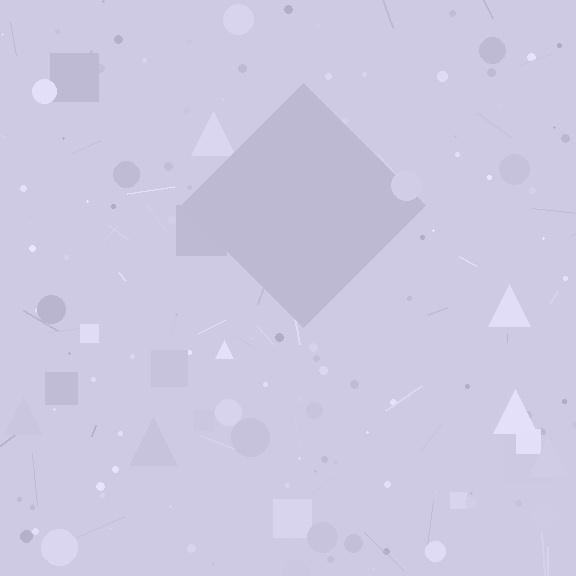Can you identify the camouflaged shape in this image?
The camouflaged shape is a diamond.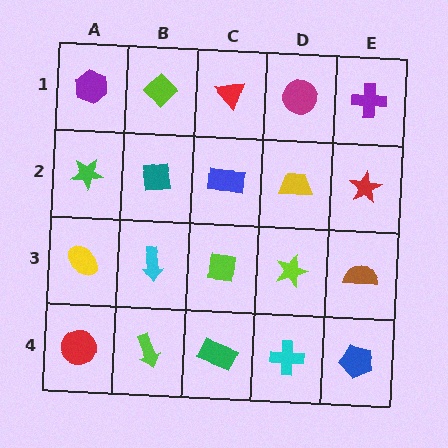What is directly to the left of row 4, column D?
A green rectangle.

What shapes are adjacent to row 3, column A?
A green star (row 2, column A), a red circle (row 4, column A), a cyan arrow (row 3, column B).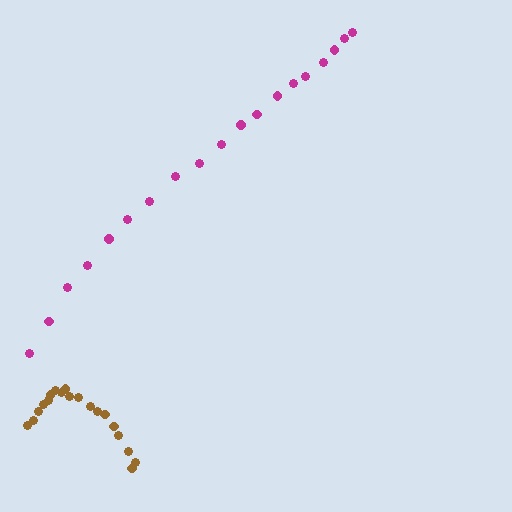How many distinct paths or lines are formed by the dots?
There are 2 distinct paths.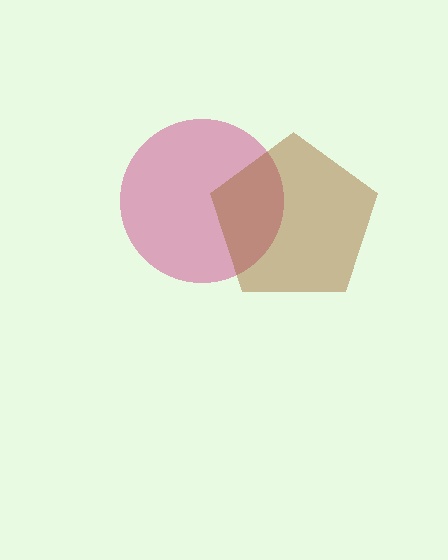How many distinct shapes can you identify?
There are 2 distinct shapes: a magenta circle, a brown pentagon.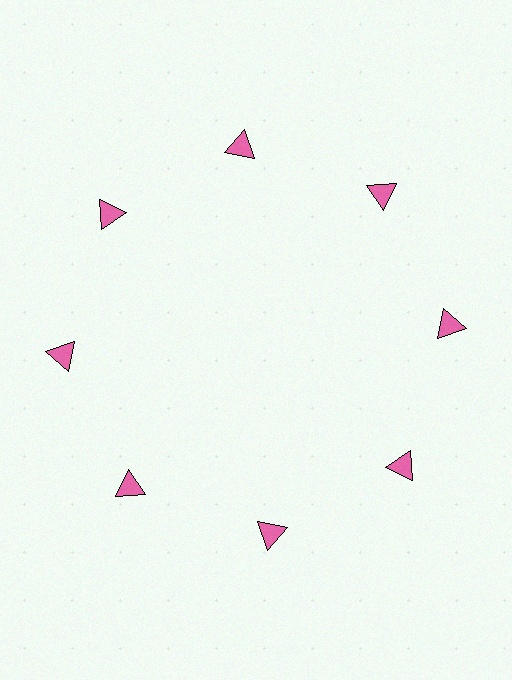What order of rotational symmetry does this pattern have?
This pattern has 8-fold rotational symmetry.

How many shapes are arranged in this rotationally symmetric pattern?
There are 8 shapes, arranged in 8 groups of 1.